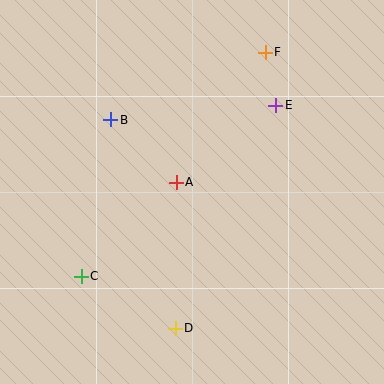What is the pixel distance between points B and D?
The distance between B and D is 218 pixels.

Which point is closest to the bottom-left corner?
Point C is closest to the bottom-left corner.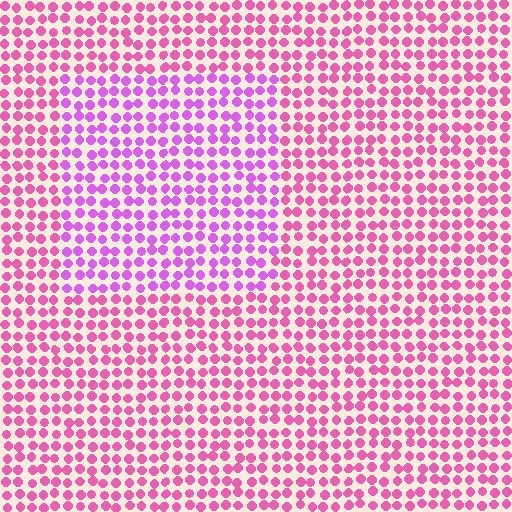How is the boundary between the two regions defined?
The boundary is defined purely by a slight shift in hue (about 31 degrees). Spacing, size, and orientation are identical on both sides.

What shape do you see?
I see a rectangle.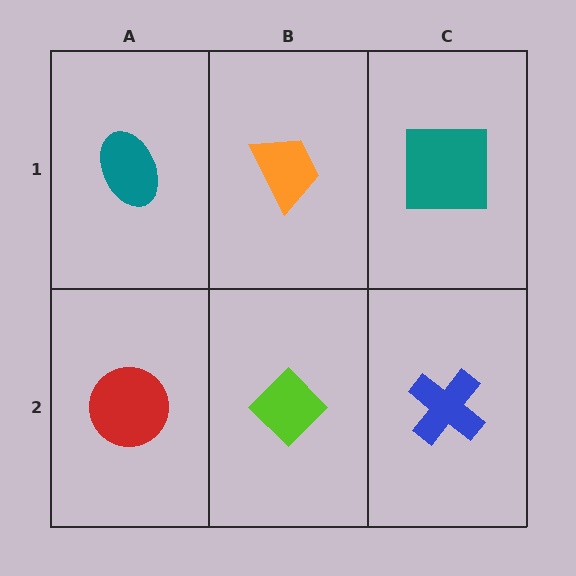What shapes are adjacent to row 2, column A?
A teal ellipse (row 1, column A), a lime diamond (row 2, column B).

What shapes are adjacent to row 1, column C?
A blue cross (row 2, column C), an orange trapezoid (row 1, column B).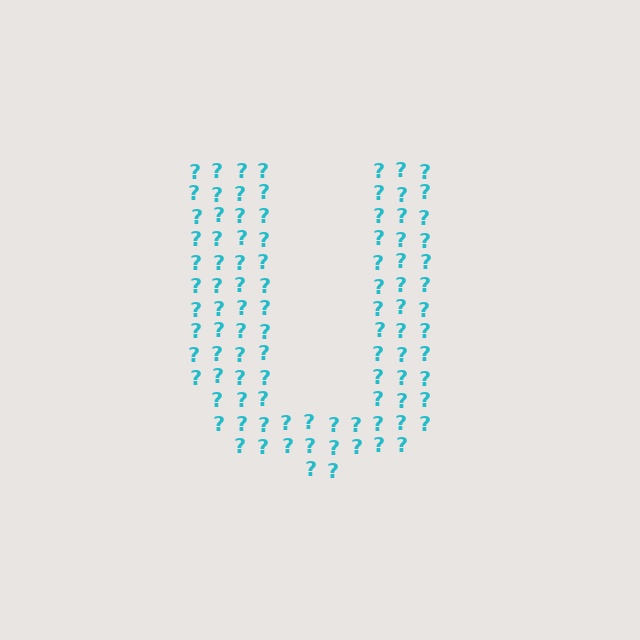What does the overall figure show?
The overall figure shows the letter U.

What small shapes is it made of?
It is made of small question marks.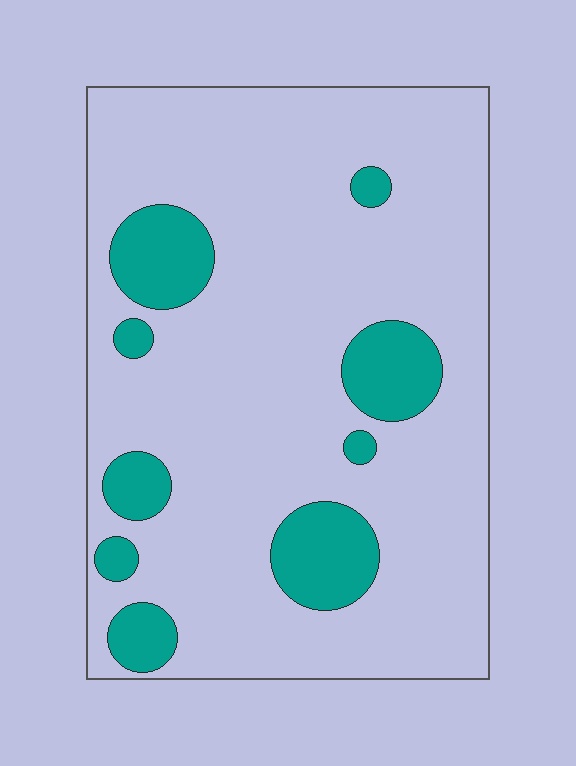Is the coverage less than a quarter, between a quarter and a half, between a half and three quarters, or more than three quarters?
Less than a quarter.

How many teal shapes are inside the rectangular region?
9.